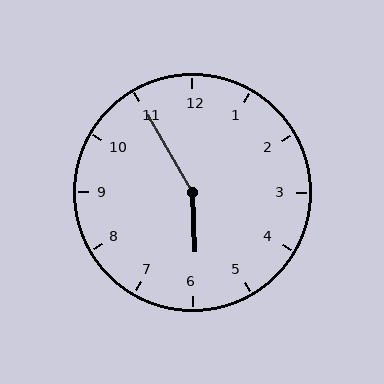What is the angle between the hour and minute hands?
Approximately 152 degrees.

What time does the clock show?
5:55.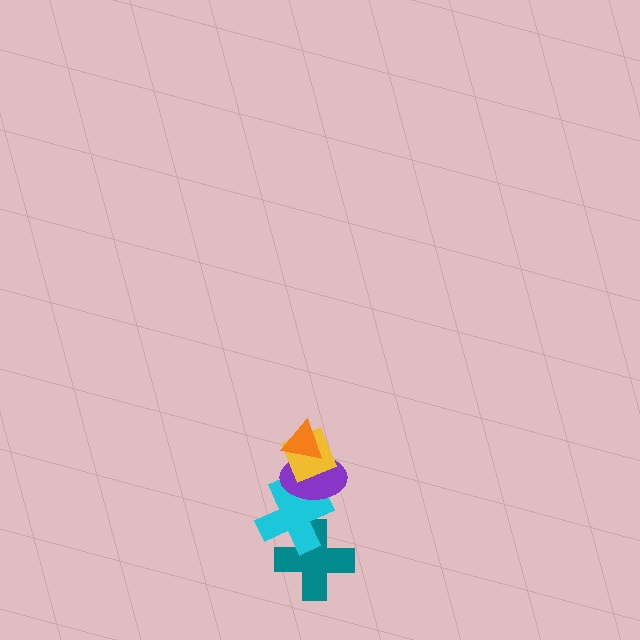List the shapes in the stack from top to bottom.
From top to bottom: the orange triangle, the yellow diamond, the purple ellipse, the cyan cross, the teal cross.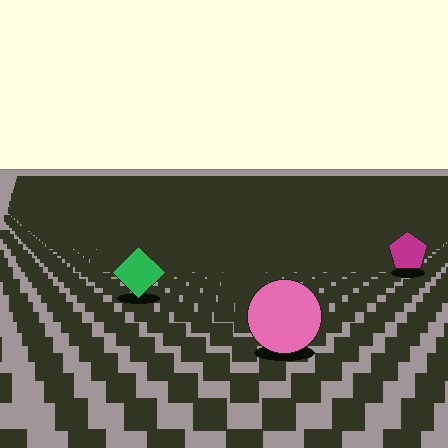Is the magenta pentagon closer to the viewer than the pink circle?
No. The pink circle is closer — you can tell from the texture gradient: the ground texture is coarser near it.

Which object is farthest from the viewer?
The magenta pentagon is farthest from the viewer. It appears smaller and the ground texture around it is denser.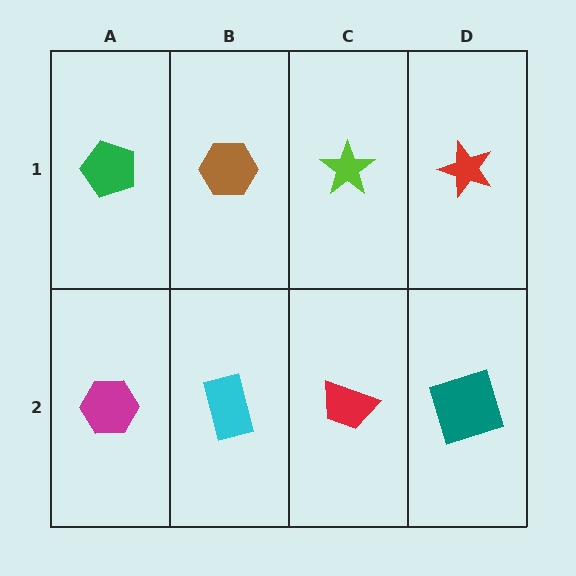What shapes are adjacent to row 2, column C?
A lime star (row 1, column C), a cyan rectangle (row 2, column B), a teal square (row 2, column D).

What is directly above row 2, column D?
A red star.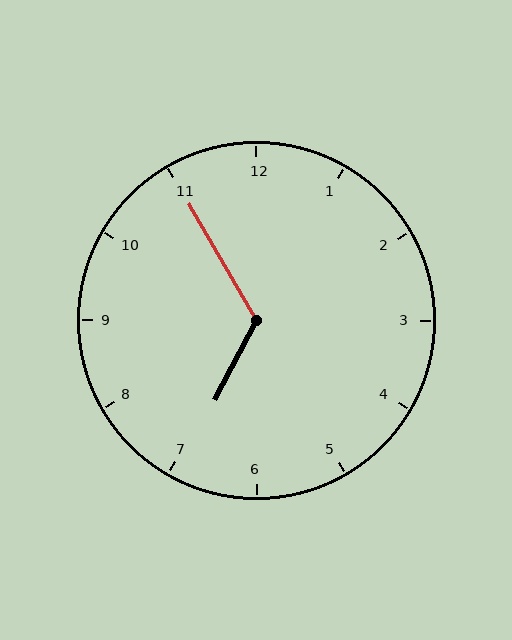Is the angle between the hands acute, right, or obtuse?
It is obtuse.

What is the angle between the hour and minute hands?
Approximately 122 degrees.